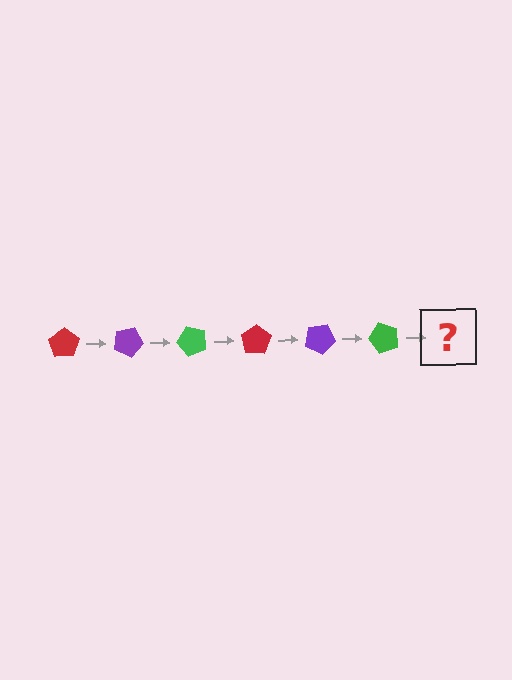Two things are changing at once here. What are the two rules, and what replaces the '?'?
The two rules are that it rotates 25 degrees each step and the color cycles through red, purple, and green. The '?' should be a red pentagon, rotated 150 degrees from the start.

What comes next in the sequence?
The next element should be a red pentagon, rotated 150 degrees from the start.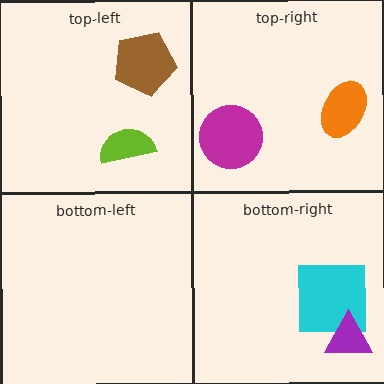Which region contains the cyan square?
The bottom-right region.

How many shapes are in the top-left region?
2.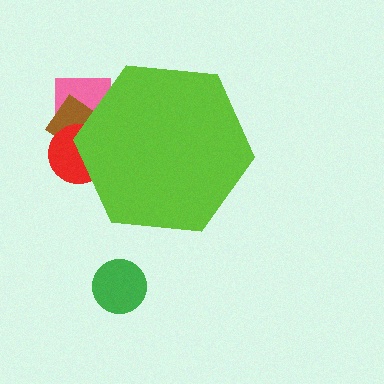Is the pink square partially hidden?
Yes, the pink square is partially hidden behind the lime hexagon.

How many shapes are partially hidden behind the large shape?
3 shapes are partially hidden.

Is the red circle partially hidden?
Yes, the red circle is partially hidden behind the lime hexagon.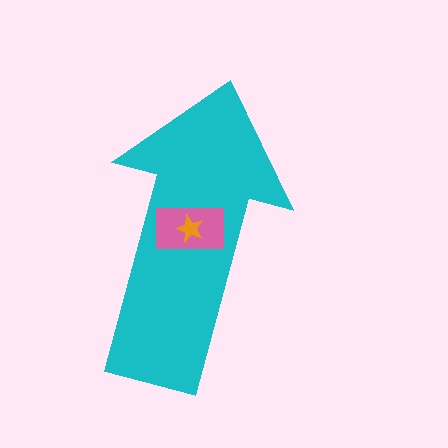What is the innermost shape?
The orange star.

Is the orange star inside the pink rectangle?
Yes.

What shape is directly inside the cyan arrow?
The pink rectangle.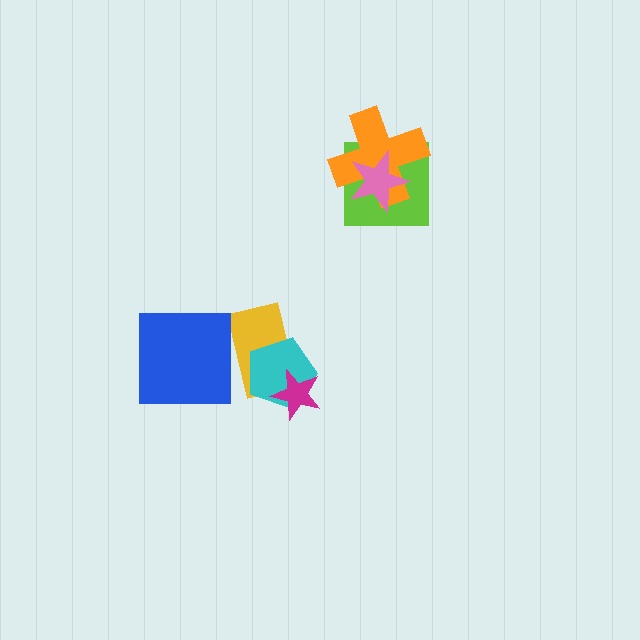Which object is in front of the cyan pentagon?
The magenta star is in front of the cyan pentagon.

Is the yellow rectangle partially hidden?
Yes, it is partially covered by another shape.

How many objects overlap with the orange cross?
2 objects overlap with the orange cross.